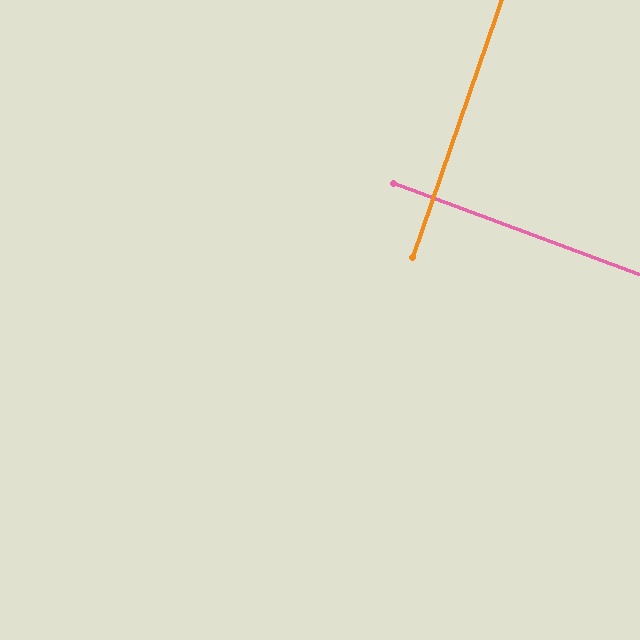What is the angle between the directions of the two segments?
Approximately 89 degrees.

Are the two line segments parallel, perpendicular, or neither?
Perpendicular — they meet at approximately 89°.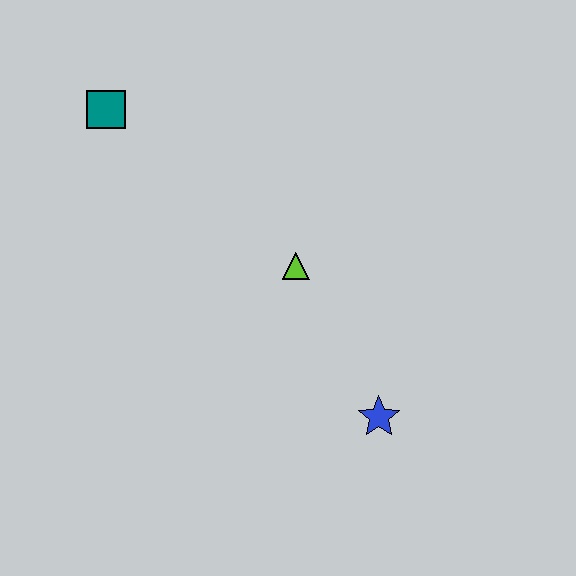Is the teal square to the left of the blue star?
Yes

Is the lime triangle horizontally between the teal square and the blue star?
Yes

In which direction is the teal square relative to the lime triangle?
The teal square is to the left of the lime triangle.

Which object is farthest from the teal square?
The blue star is farthest from the teal square.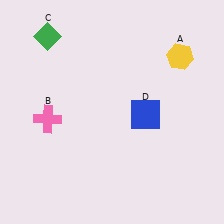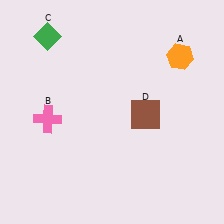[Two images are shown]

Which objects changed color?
A changed from yellow to orange. D changed from blue to brown.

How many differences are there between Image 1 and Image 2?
There are 2 differences between the two images.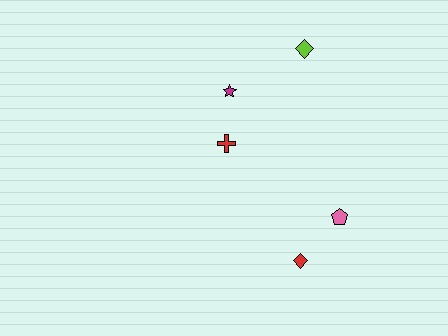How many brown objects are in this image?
There are no brown objects.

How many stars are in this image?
There is 1 star.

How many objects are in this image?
There are 5 objects.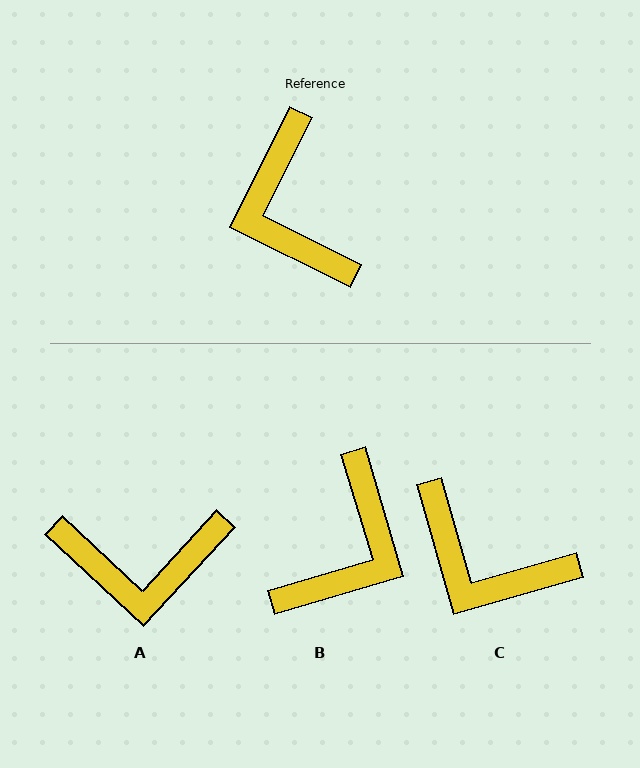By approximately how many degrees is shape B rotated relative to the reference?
Approximately 133 degrees counter-clockwise.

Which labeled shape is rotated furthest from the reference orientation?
B, about 133 degrees away.